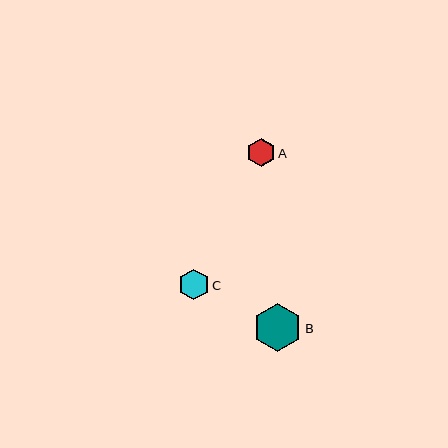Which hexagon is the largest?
Hexagon B is the largest with a size of approximately 48 pixels.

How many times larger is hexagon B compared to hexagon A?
Hexagon B is approximately 1.7 times the size of hexagon A.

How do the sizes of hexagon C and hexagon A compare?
Hexagon C and hexagon A are approximately the same size.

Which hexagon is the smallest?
Hexagon A is the smallest with a size of approximately 28 pixels.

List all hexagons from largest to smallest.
From largest to smallest: B, C, A.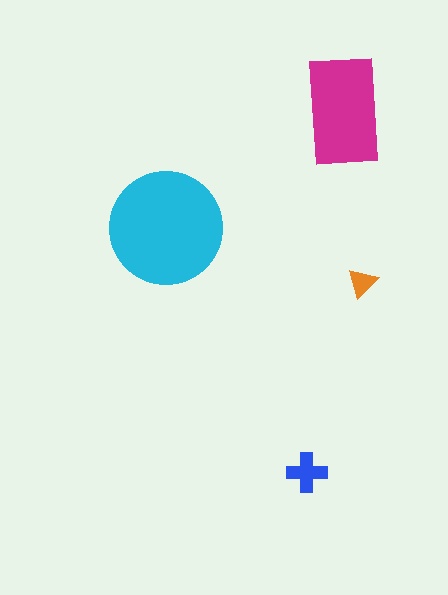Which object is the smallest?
The orange triangle.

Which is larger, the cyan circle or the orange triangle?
The cyan circle.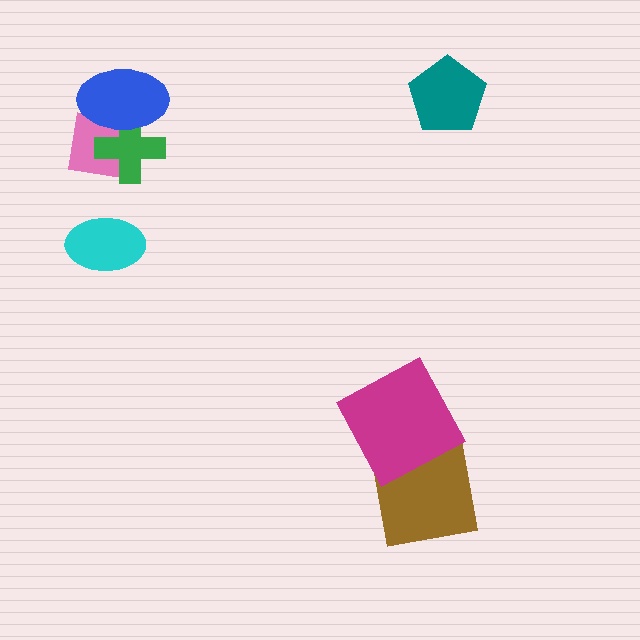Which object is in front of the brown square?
The magenta square is in front of the brown square.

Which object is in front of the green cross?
The blue ellipse is in front of the green cross.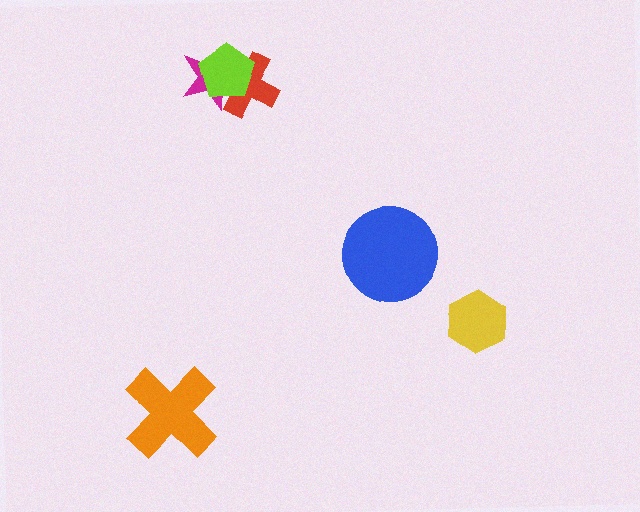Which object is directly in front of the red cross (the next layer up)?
The magenta star is directly in front of the red cross.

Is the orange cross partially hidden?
No, no other shape covers it.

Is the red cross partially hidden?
Yes, it is partially covered by another shape.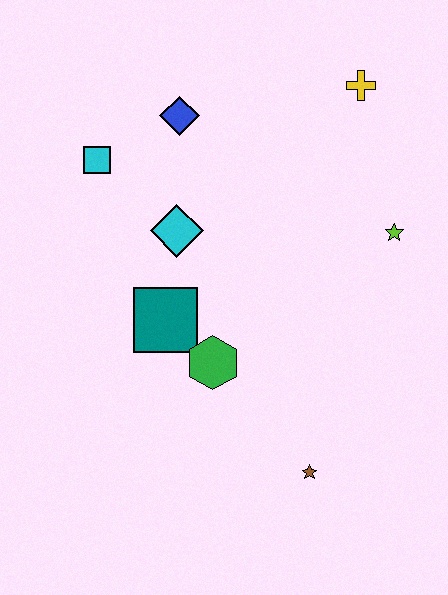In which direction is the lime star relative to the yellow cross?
The lime star is below the yellow cross.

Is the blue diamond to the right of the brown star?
No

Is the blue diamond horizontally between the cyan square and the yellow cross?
Yes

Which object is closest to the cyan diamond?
The teal square is closest to the cyan diamond.